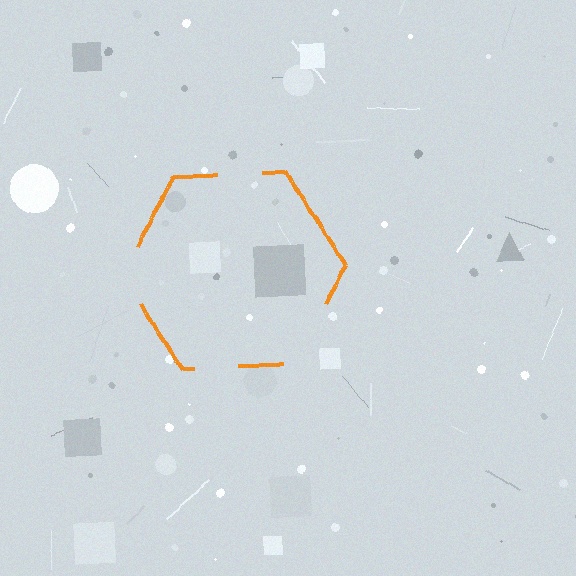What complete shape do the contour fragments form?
The contour fragments form a hexagon.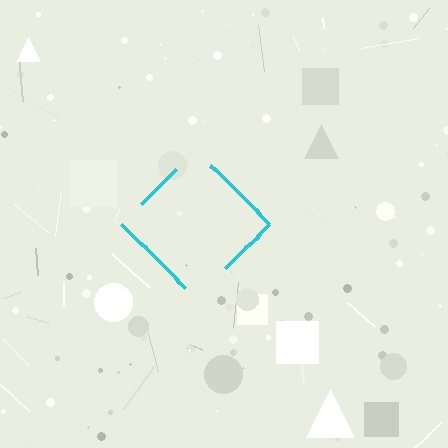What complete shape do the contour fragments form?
The contour fragments form a diamond.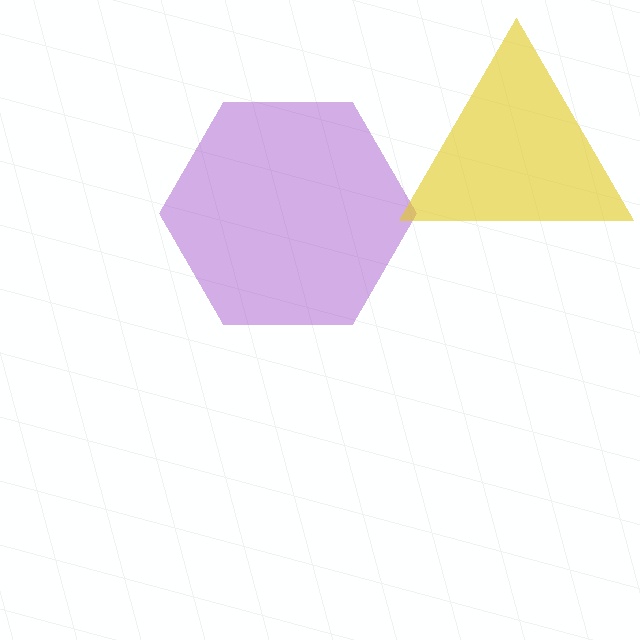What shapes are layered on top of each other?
The layered shapes are: a purple hexagon, a yellow triangle.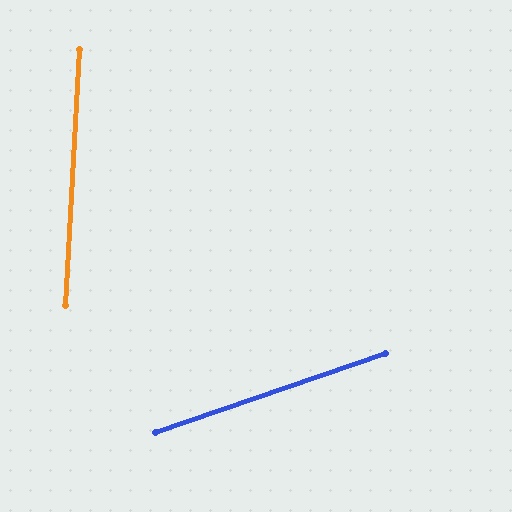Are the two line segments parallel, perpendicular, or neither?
Neither parallel nor perpendicular — they differ by about 68°.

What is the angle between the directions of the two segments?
Approximately 68 degrees.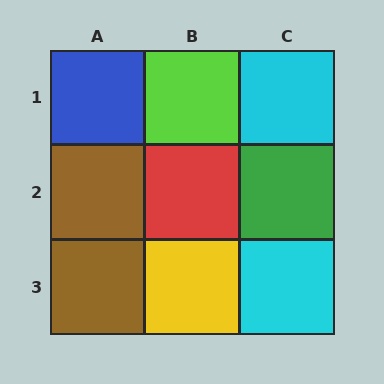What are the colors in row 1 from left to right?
Blue, lime, cyan.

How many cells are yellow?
1 cell is yellow.